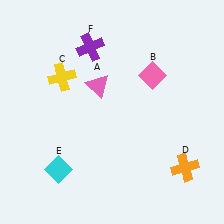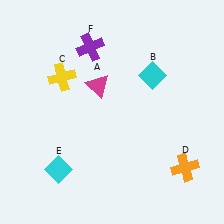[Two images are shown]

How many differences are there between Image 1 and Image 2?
There are 2 differences between the two images.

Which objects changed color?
A changed from pink to magenta. B changed from pink to cyan.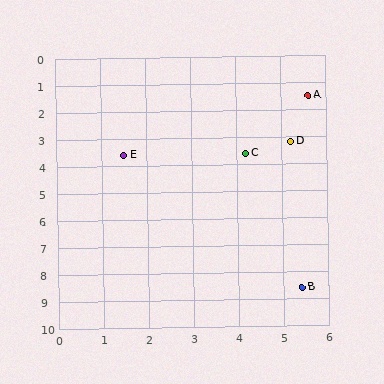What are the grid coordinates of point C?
Point C is at approximately (4.2, 3.6).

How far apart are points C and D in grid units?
Points C and D are about 1.1 grid units apart.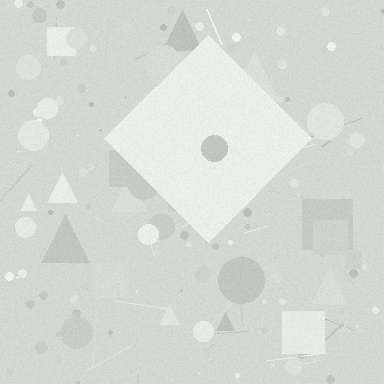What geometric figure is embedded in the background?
A diamond is embedded in the background.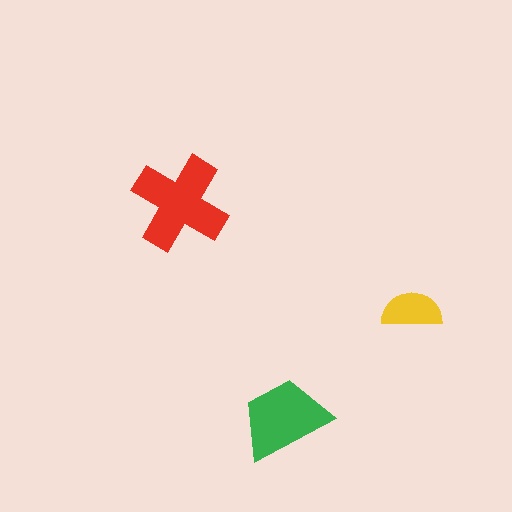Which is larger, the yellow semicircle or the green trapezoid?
The green trapezoid.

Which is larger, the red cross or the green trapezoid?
The red cross.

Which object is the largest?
The red cross.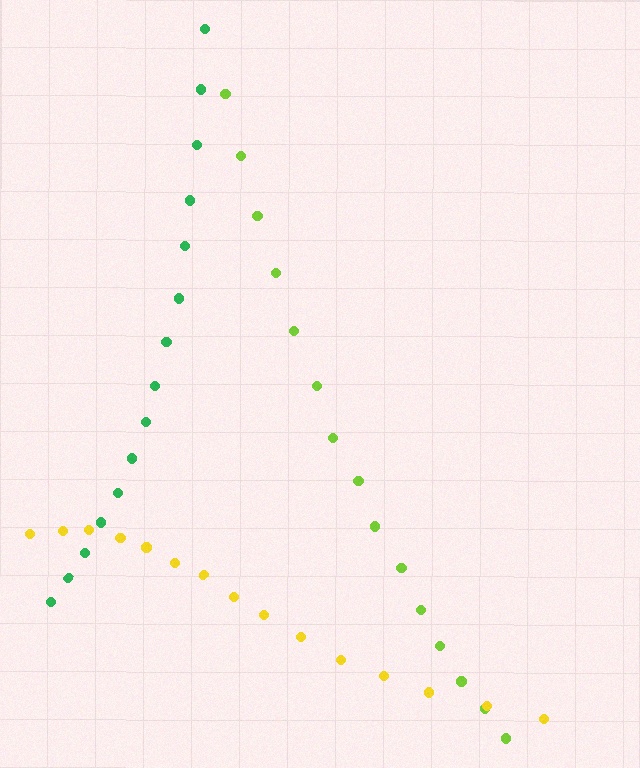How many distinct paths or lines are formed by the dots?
There are 3 distinct paths.